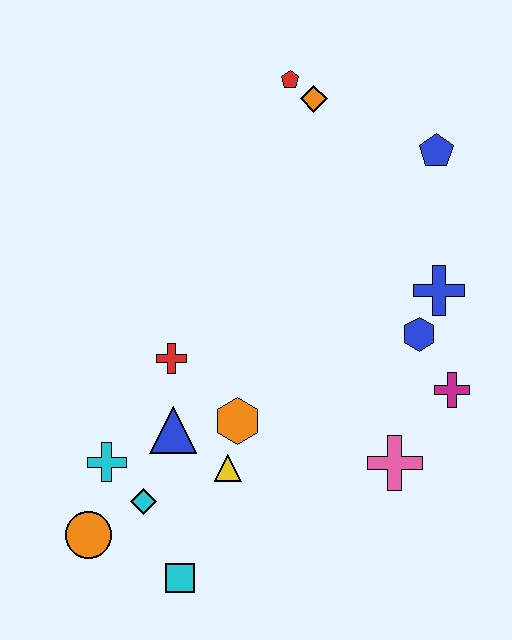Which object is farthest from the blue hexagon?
The orange circle is farthest from the blue hexagon.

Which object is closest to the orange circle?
The cyan diamond is closest to the orange circle.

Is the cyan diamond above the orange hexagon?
No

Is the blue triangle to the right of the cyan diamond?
Yes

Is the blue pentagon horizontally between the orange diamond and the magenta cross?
Yes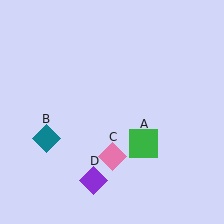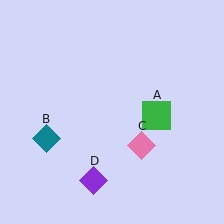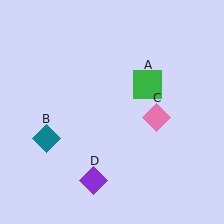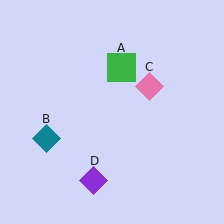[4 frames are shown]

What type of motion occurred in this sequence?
The green square (object A), pink diamond (object C) rotated counterclockwise around the center of the scene.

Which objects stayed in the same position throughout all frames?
Teal diamond (object B) and purple diamond (object D) remained stationary.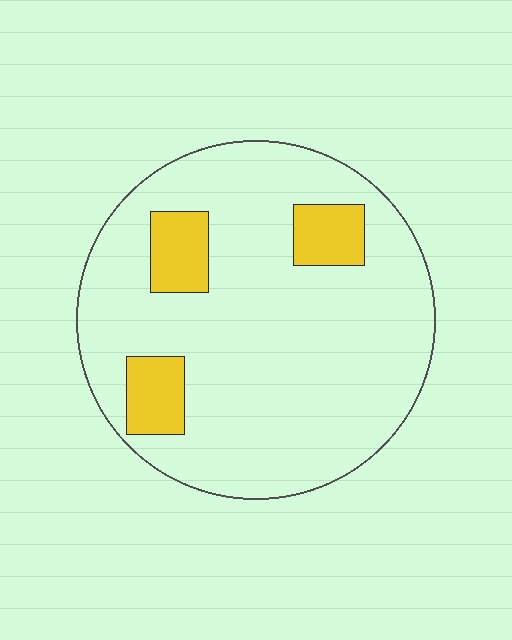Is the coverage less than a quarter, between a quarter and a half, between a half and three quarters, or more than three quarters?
Less than a quarter.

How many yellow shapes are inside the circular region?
3.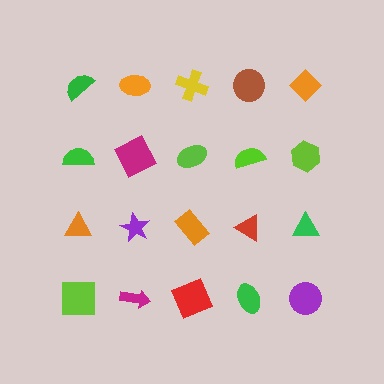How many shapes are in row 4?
5 shapes.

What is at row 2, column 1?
A green semicircle.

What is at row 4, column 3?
A red square.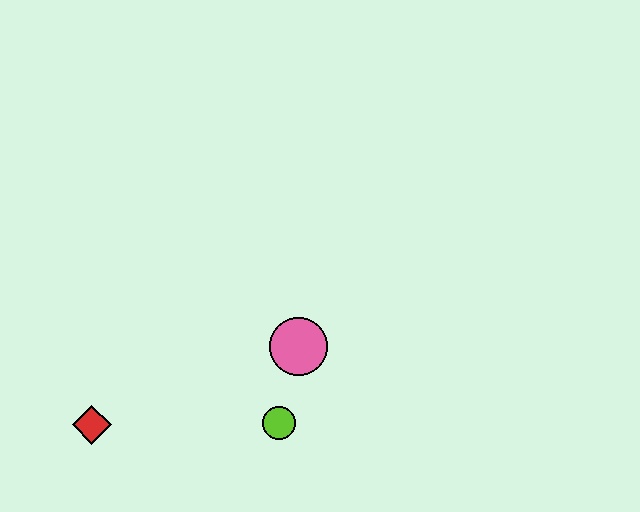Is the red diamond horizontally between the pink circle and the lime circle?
No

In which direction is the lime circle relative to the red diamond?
The lime circle is to the right of the red diamond.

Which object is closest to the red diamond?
The lime circle is closest to the red diamond.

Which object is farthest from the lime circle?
The red diamond is farthest from the lime circle.